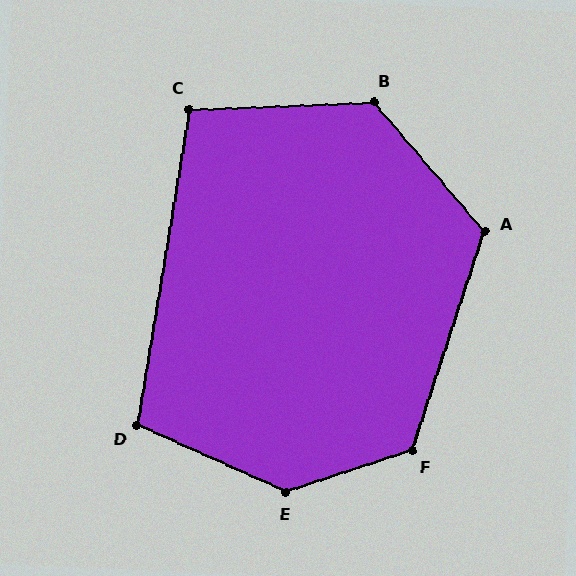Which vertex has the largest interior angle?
E, at approximately 137 degrees.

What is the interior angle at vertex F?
Approximately 127 degrees (obtuse).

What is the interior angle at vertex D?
Approximately 105 degrees (obtuse).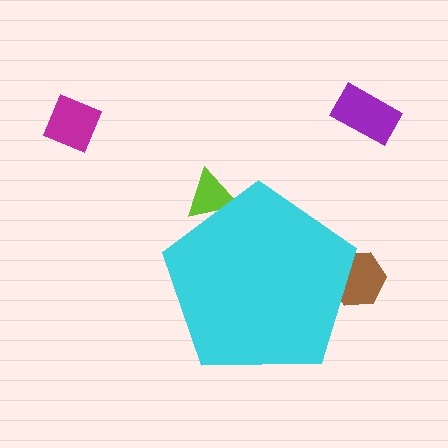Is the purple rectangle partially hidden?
No, the purple rectangle is fully visible.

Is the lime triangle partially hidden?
Yes, the lime triangle is partially hidden behind the cyan pentagon.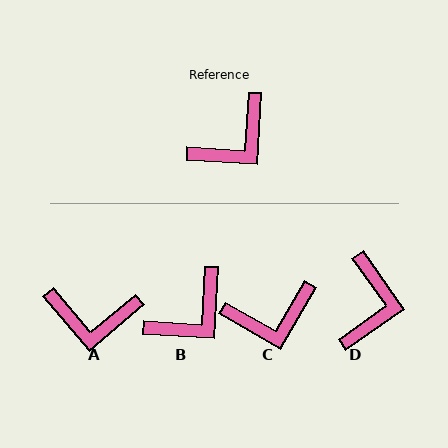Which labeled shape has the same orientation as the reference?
B.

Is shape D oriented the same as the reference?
No, it is off by about 39 degrees.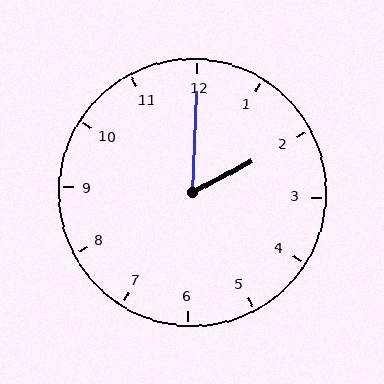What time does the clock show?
2:00.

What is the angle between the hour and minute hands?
Approximately 60 degrees.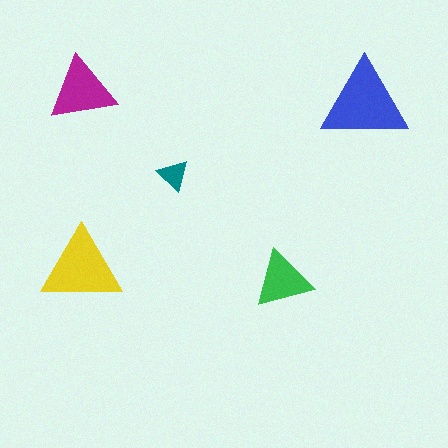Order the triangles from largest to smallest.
the blue one, the yellow one, the magenta one, the green one, the teal one.